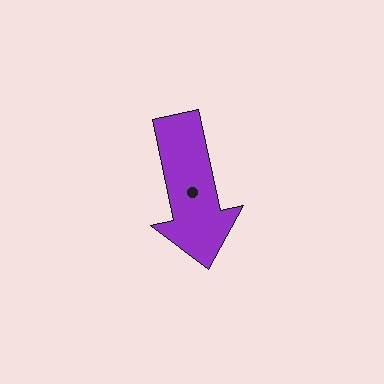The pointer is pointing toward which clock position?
Roughly 6 o'clock.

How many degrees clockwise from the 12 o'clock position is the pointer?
Approximately 168 degrees.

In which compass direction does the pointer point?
South.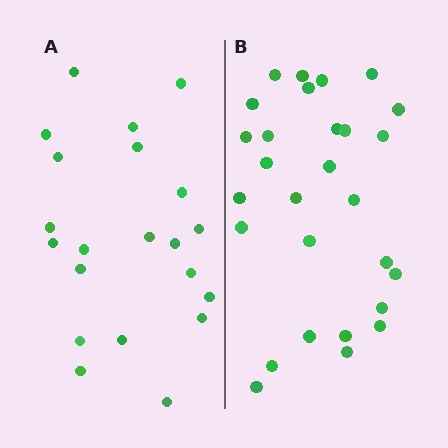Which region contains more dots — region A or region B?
Region B (the right region) has more dots.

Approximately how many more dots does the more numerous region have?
Region B has roughly 8 or so more dots than region A.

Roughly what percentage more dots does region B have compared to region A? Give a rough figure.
About 35% more.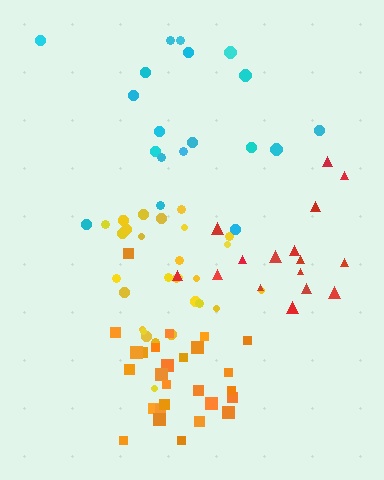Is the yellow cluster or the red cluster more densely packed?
Yellow.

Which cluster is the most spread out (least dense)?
Cyan.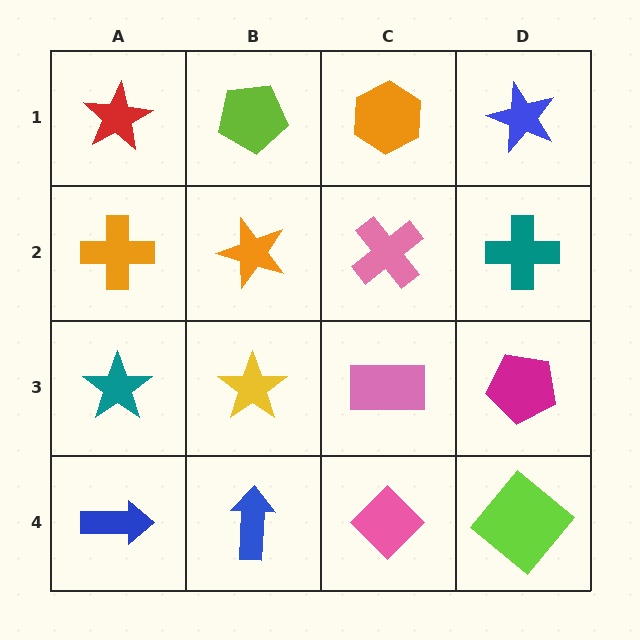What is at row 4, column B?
A blue arrow.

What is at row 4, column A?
A blue arrow.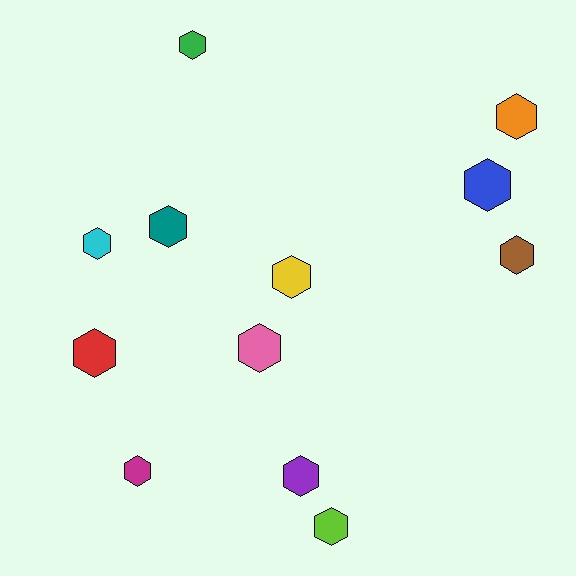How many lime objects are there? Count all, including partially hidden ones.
There is 1 lime object.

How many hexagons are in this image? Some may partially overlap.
There are 12 hexagons.